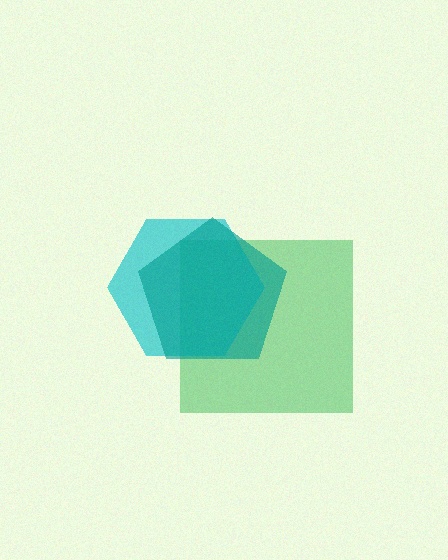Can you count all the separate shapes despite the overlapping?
Yes, there are 3 separate shapes.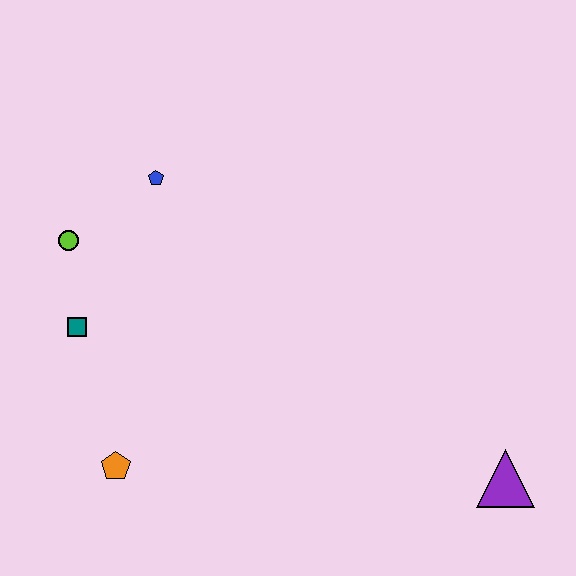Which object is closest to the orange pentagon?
The teal square is closest to the orange pentagon.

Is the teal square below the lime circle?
Yes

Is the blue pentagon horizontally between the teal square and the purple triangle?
Yes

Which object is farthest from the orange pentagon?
The purple triangle is farthest from the orange pentagon.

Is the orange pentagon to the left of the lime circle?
No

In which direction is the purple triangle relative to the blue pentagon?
The purple triangle is to the right of the blue pentagon.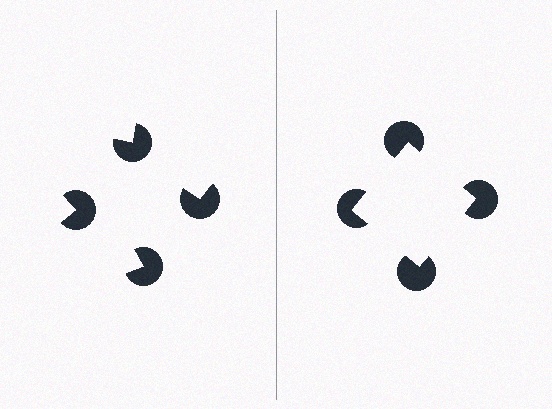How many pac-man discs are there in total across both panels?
8 — 4 on each side.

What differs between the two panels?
The pac-man discs are positioned identically on both sides; only the wedge orientations differ. On the right they align to a square; on the left they are misaligned.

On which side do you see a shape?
An illusory square appears on the right side. On the left side the wedge cuts are rotated, so no coherent shape forms.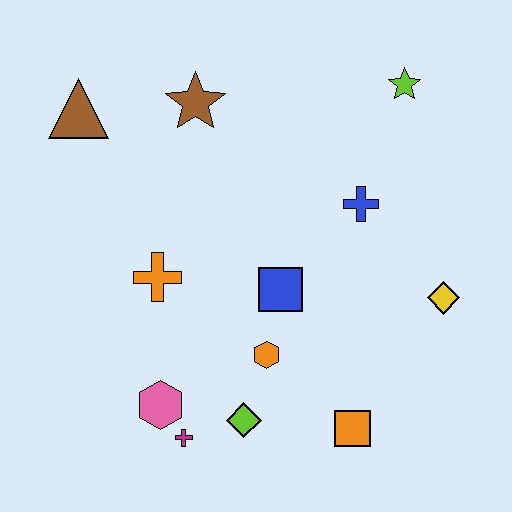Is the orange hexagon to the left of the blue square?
Yes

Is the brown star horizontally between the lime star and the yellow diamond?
No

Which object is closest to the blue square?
The orange hexagon is closest to the blue square.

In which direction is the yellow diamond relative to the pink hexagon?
The yellow diamond is to the right of the pink hexagon.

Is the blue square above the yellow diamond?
Yes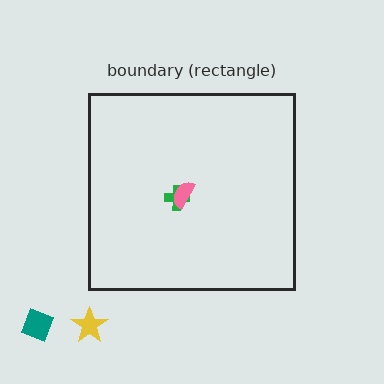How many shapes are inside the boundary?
2 inside, 2 outside.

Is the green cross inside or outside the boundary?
Inside.